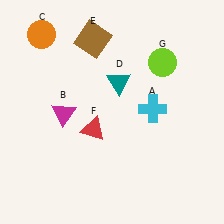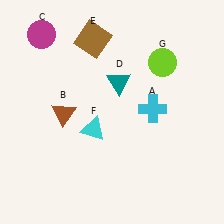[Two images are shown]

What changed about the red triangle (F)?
In Image 1, F is red. In Image 2, it changed to cyan.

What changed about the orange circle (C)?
In Image 1, C is orange. In Image 2, it changed to magenta.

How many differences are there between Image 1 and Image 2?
There are 3 differences between the two images.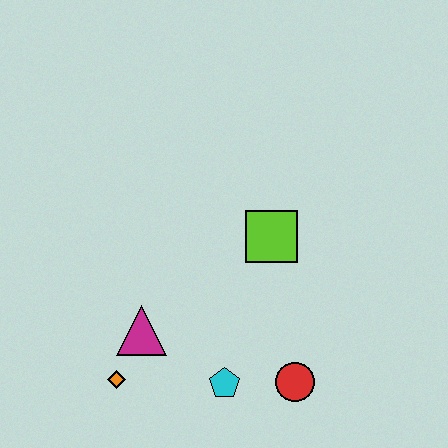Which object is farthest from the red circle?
The orange diamond is farthest from the red circle.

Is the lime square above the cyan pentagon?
Yes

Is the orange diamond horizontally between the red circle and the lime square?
No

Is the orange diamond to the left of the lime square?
Yes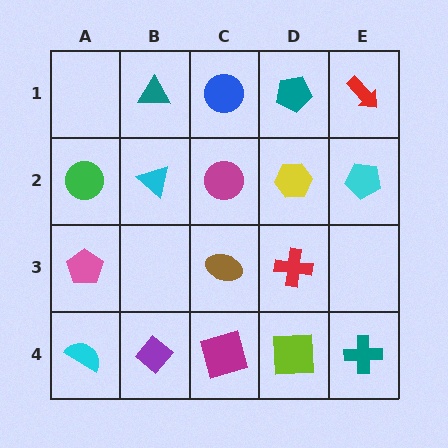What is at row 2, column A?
A green circle.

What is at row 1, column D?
A teal pentagon.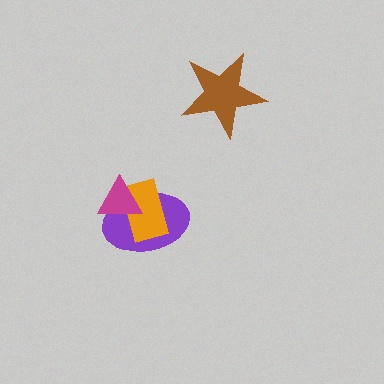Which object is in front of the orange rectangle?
The magenta triangle is in front of the orange rectangle.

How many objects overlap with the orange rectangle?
2 objects overlap with the orange rectangle.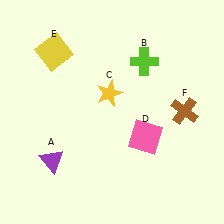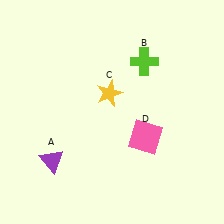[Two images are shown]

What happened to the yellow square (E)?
The yellow square (E) was removed in Image 2. It was in the top-left area of Image 1.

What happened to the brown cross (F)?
The brown cross (F) was removed in Image 2. It was in the top-right area of Image 1.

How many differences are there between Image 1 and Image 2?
There are 2 differences between the two images.